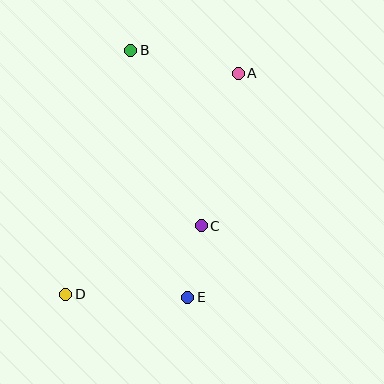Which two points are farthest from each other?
Points A and D are farthest from each other.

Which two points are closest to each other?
Points C and E are closest to each other.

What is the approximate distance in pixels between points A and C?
The distance between A and C is approximately 157 pixels.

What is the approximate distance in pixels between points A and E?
The distance between A and E is approximately 230 pixels.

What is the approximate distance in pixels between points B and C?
The distance between B and C is approximately 189 pixels.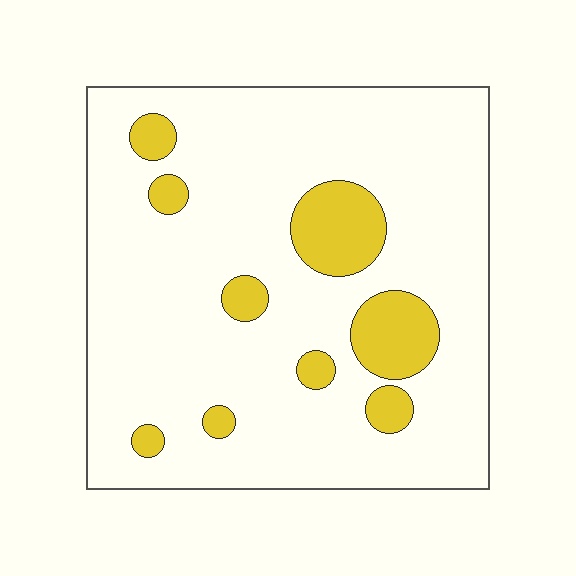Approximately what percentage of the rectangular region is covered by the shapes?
Approximately 15%.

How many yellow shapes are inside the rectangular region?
9.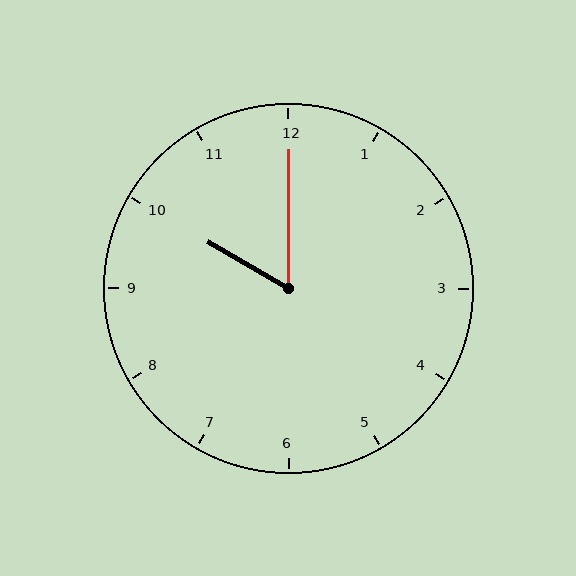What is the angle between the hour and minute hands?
Approximately 60 degrees.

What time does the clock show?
10:00.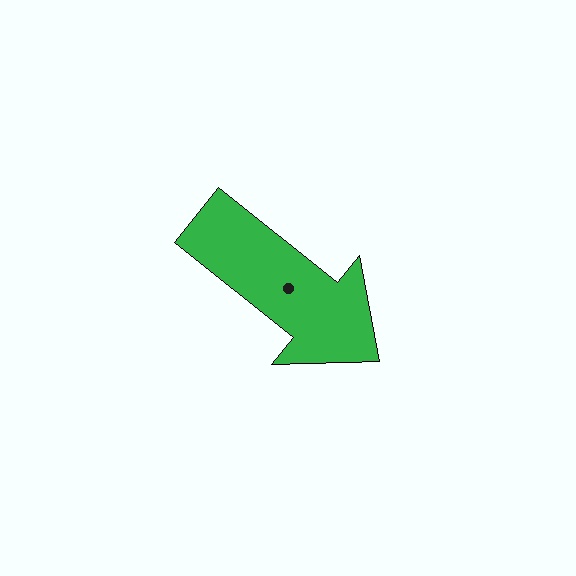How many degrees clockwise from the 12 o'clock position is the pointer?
Approximately 129 degrees.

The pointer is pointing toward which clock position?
Roughly 4 o'clock.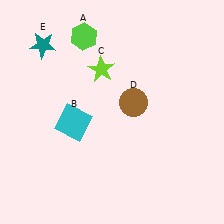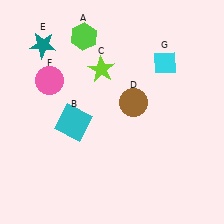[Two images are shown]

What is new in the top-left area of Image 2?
A pink circle (F) was added in the top-left area of Image 2.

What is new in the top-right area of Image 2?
A cyan diamond (G) was added in the top-right area of Image 2.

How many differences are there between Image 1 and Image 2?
There are 2 differences between the two images.